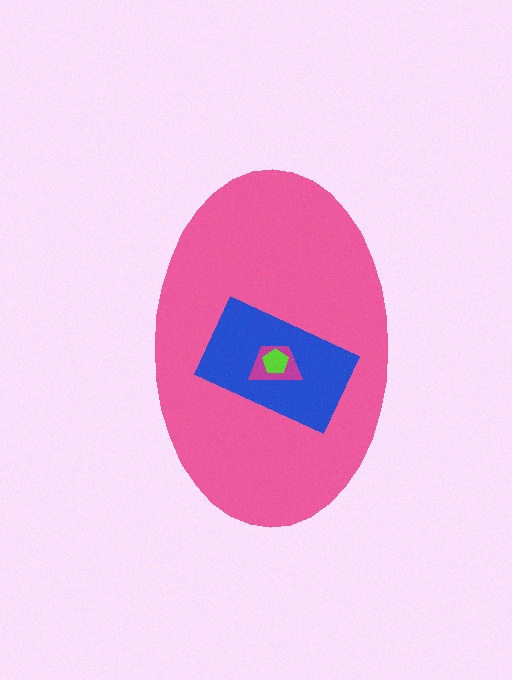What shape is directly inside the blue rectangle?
The magenta trapezoid.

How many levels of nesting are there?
4.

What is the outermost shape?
The pink ellipse.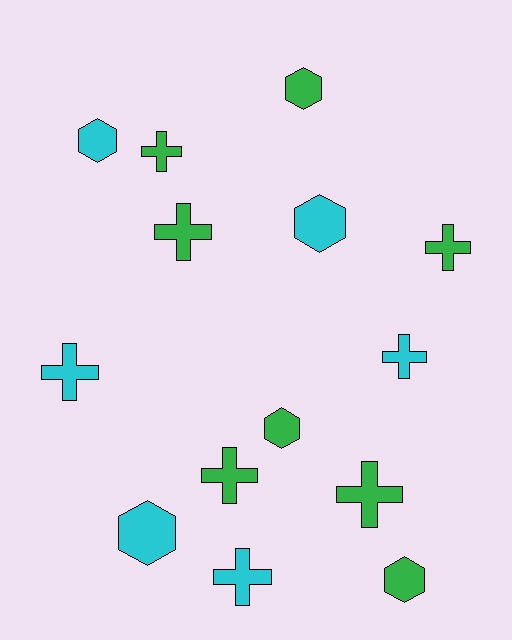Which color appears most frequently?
Green, with 8 objects.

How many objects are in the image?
There are 14 objects.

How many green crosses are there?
There are 5 green crosses.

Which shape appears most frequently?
Cross, with 8 objects.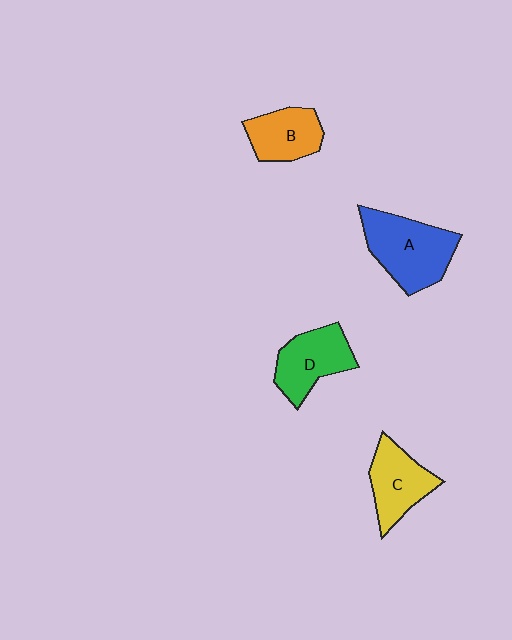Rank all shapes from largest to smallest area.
From largest to smallest: A (blue), D (green), C (yellow), B (orange).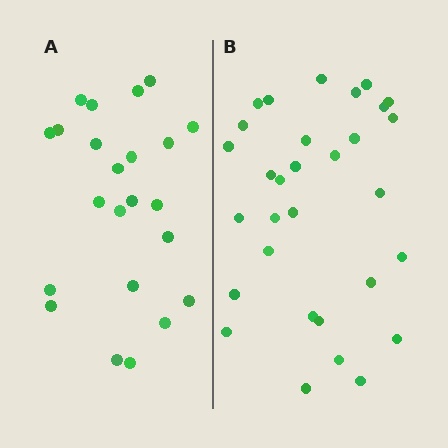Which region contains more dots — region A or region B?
Region B (the right region) has more dots.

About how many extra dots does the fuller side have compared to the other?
Region B has roughly 8 or so more dots than region A.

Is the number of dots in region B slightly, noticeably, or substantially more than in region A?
Region B has noticeably more, but not dramatically so. The ratio is roughly 1.3 to 1.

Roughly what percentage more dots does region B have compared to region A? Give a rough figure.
About 35% more.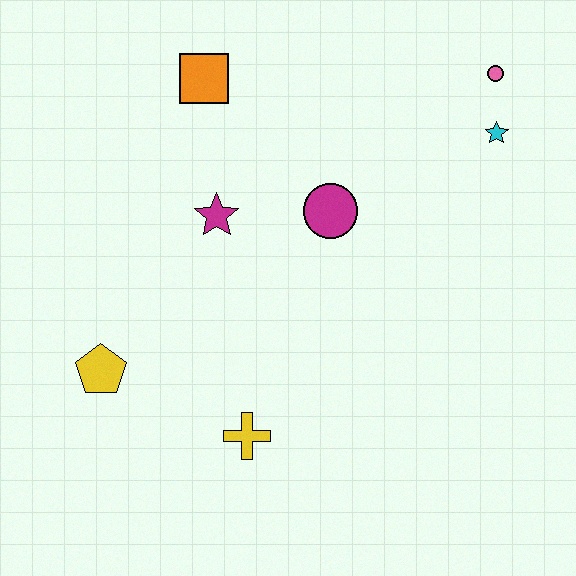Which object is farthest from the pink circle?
The yellow pentagon is farthest from the pink circle.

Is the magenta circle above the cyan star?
No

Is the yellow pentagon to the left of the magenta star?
Yes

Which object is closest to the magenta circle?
The magenta star is closest to the magenta circle.